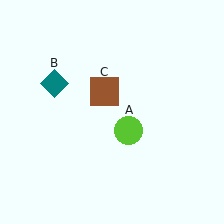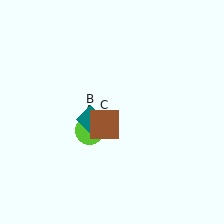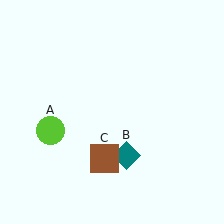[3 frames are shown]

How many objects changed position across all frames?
3 objects changed position: lime circle (object A), teal diamond (object B), brown square (object C).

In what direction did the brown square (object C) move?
The brown square (object C) moved down.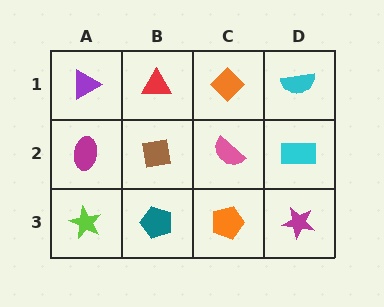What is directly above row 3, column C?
A pink semicircle.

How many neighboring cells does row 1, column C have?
3.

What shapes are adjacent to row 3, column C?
A pink semicircle (row 2, column C), a teal pentagon (row 3, column B), a magenta star (row 3, column D).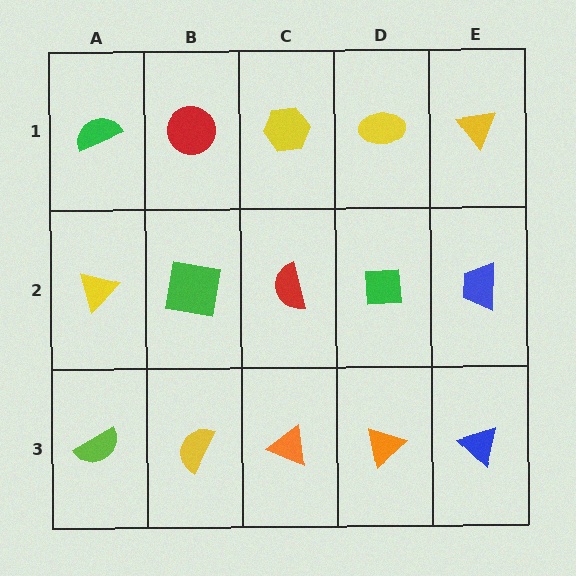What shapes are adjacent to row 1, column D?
A green square (row 2, column D), a yellow hexagon (row 1, column C), a yellow triangle (row 1, column E).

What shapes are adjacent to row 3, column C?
A red semicircle (row 2, column C), a yellow semicircle (row 3, column B), an orange triangle (row 3, column D).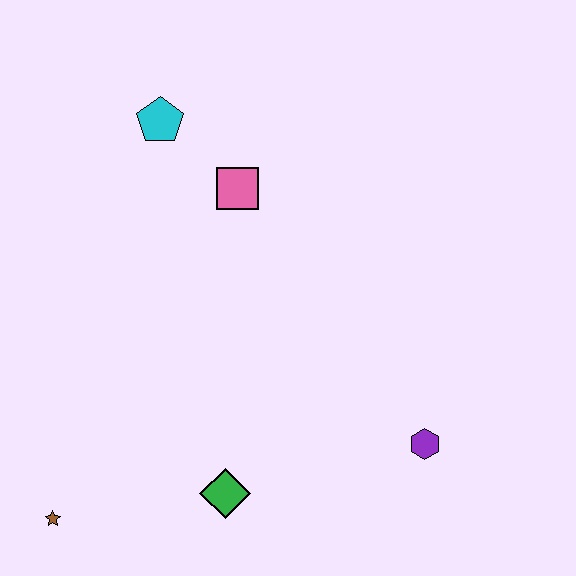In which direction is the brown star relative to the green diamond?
The brown star is to the left of the green diamond.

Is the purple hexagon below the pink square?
Yes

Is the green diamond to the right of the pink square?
No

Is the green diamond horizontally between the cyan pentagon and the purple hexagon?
Yes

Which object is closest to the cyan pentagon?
The pink square is closest to the cyan pentagon.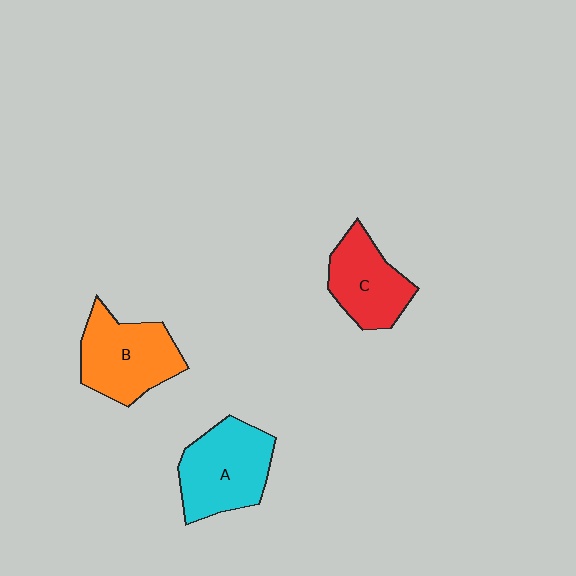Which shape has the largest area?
Shape A (cyan).